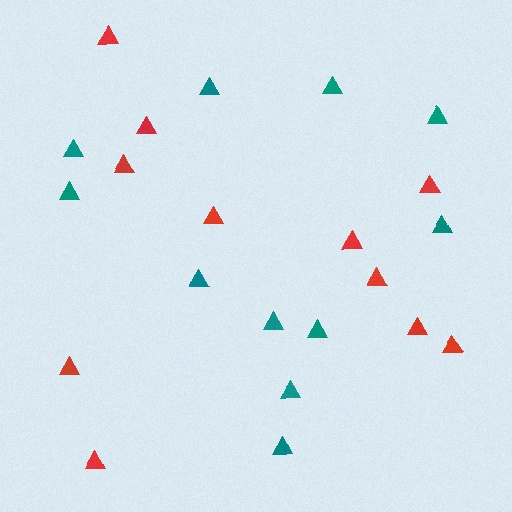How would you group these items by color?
There are 2 groups: one group of red triangles (11) and one group of teal triangles (11).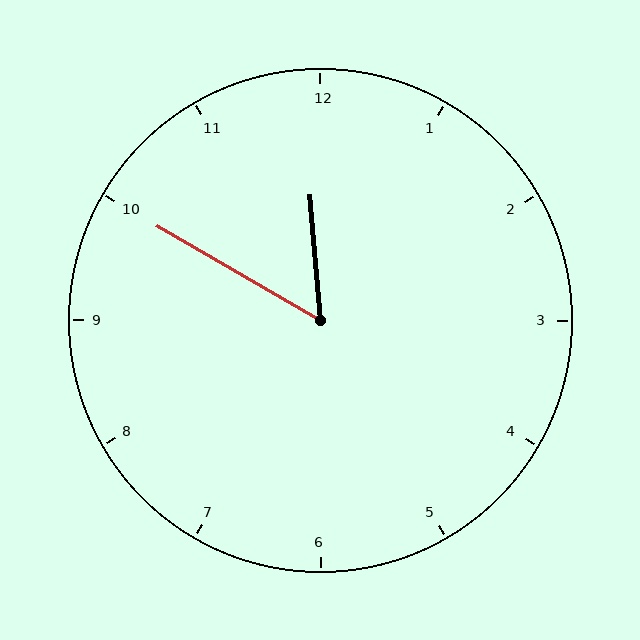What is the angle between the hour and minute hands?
Approximately 55 degrees.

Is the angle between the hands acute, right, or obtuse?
It is acute.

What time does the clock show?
11:50.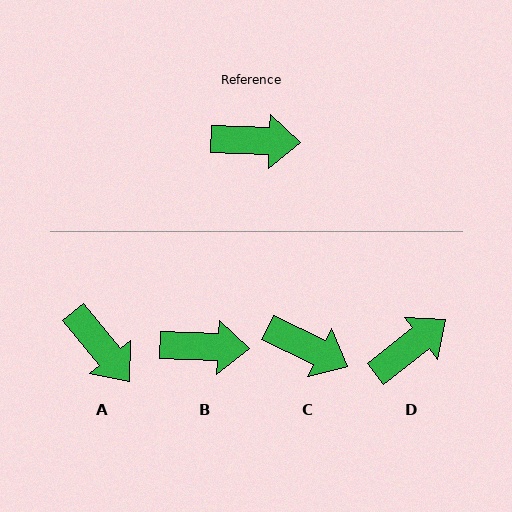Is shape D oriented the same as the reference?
No, it is off by about 41 degrees.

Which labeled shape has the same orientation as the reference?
B.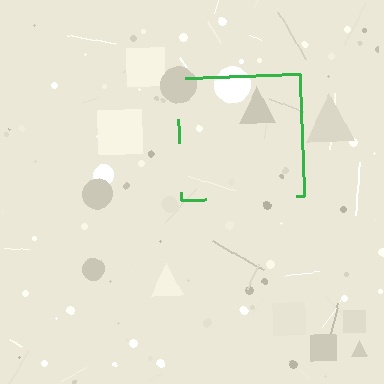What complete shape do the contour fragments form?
The contour fragments form a square.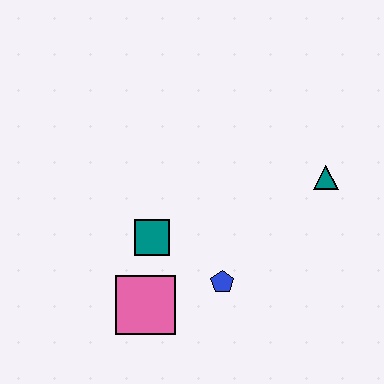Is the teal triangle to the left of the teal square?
No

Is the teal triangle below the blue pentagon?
No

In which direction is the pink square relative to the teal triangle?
The pink square is to the left of the teal triangle.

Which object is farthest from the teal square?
The teal triangle is farthest from the teal square.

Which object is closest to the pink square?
The teal square is closest to the pink square.